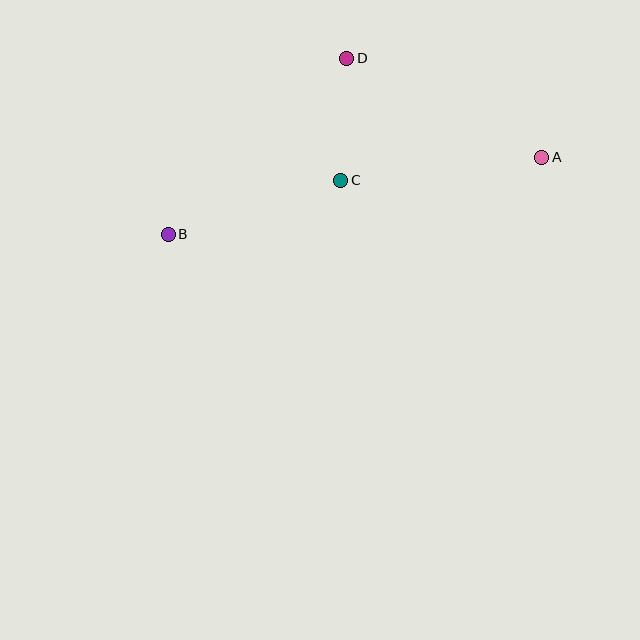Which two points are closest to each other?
Points C and D are closest to each other.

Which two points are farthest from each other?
Points A and B are farthest from each other.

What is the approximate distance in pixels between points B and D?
The distance between B and D is approximately 251 pixels.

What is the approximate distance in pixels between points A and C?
The distance between A and C is approximately 203 pixels.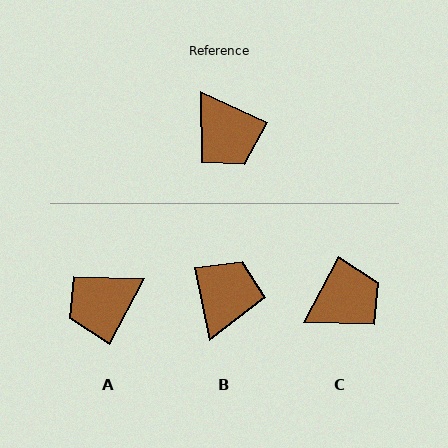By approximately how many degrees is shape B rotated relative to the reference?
Approximately 127 degrees counter-clockwise.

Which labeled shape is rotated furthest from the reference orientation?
B, about 127 degrees away.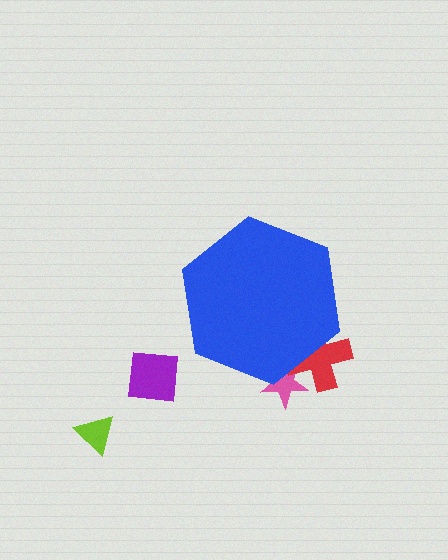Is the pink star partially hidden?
Yes, the pink star is partially hidden behind the blue hexagon.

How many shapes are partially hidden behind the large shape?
2 shapes are partially hidden.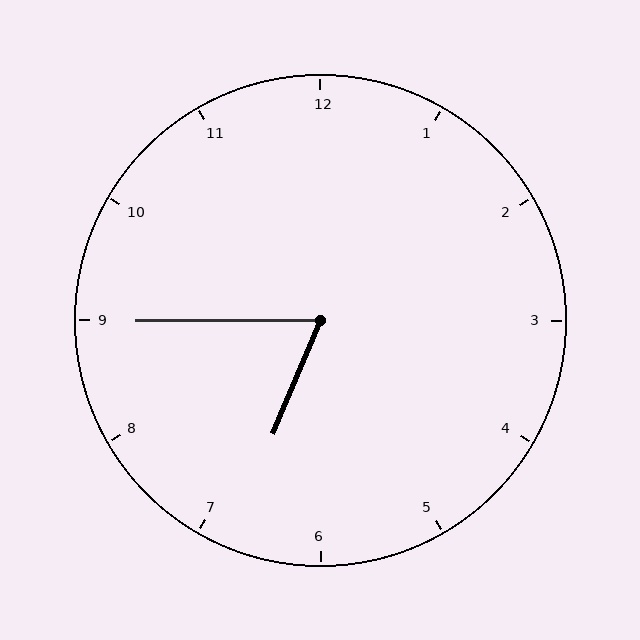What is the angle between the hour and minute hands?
Approximately 68 degrees.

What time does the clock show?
6:45.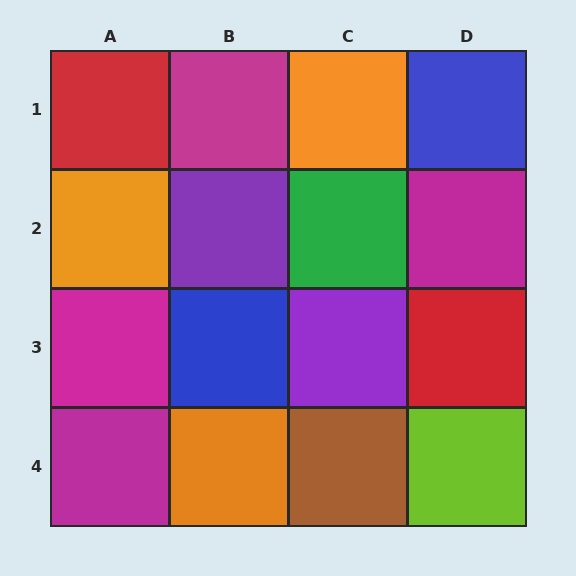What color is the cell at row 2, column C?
Green.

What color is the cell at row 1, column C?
Orange.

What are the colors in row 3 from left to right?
Magenta, blue, purple, red.